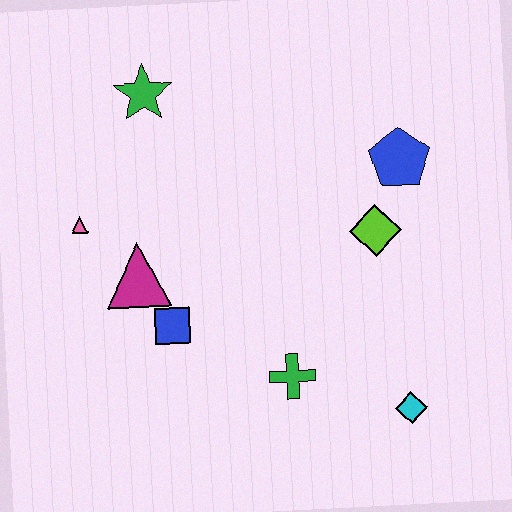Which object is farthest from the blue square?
The blue pentagon is farthest from the blue square.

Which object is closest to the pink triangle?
The magenta triangle is closest to the pink triangle.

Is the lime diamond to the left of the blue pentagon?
Yes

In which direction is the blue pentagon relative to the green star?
The blue pentagon is to the right of the green star.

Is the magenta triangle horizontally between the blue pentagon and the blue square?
No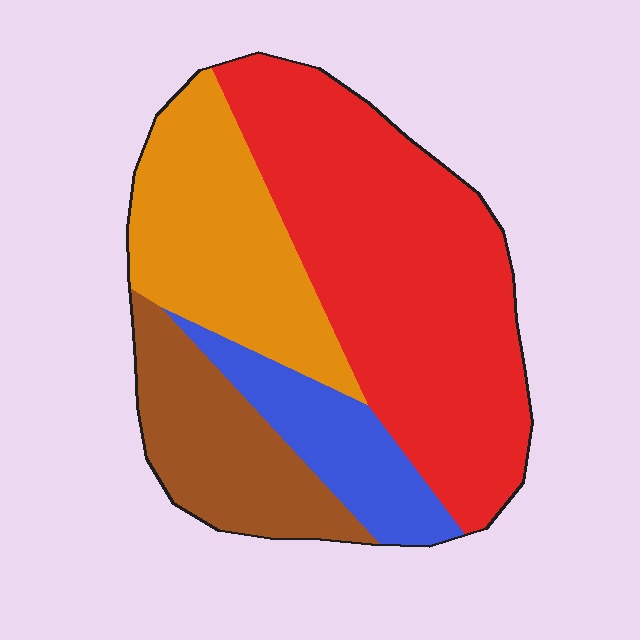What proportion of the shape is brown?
Brown covers 17% of the shape.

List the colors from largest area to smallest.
From largest to smallest: red, orange, brown, blue.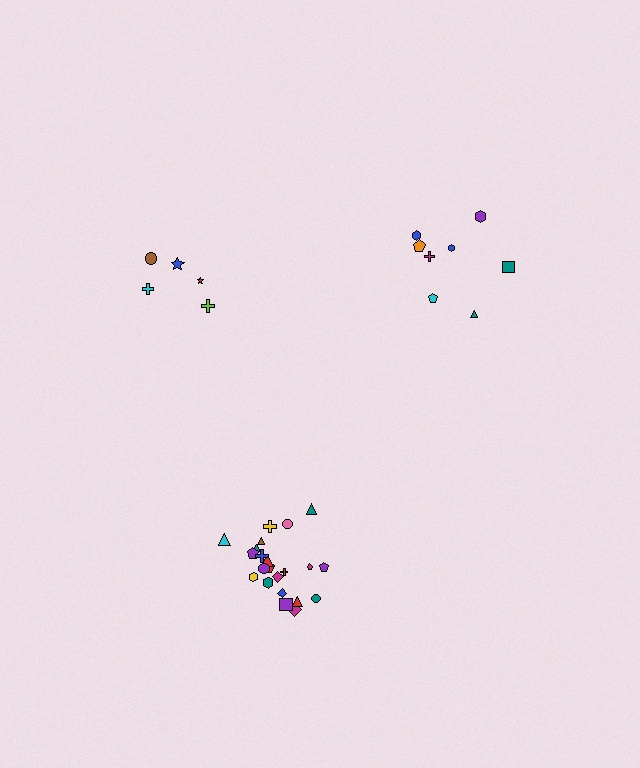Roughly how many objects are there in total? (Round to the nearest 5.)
Roughly 35 objects in total.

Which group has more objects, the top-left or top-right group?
The top-right group.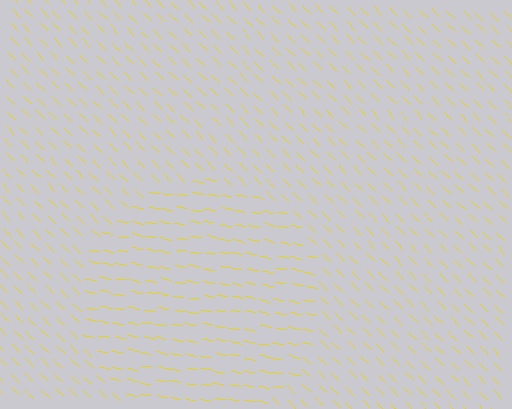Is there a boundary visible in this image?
Yes, there is a texture boundary formed by a change in line orientation.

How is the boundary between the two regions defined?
The boundary is defined purely by a change in line orientation (approximately 37 degrees difference). All lines are the same color and thickness.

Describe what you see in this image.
The image is filled with small yellow line segments. A circle region in the image has lines oriented differently from the surrounding lines, creating a visible texture boundary.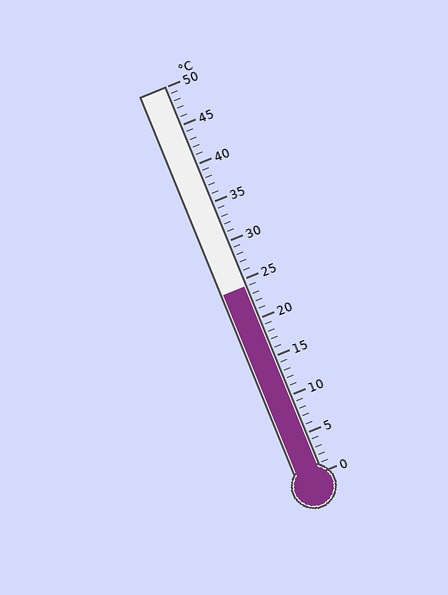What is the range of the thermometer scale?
The thermometer scale ranges from 0°C to 50°C.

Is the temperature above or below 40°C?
The temperature is below 40°C.